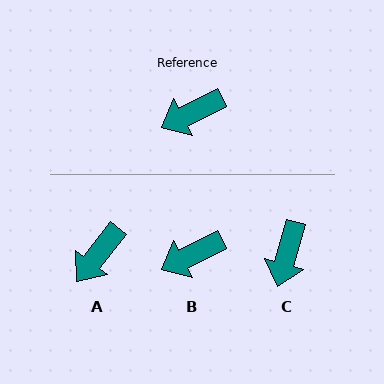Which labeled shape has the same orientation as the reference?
B.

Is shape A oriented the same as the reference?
No, it is off by about 25 degrees.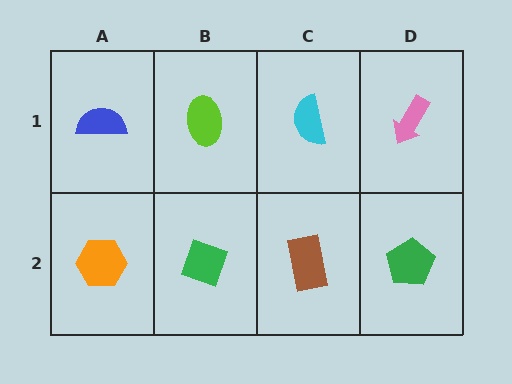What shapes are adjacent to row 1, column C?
A brown rectangle (row 2, column C), a lime ellipse (row 1, column B), a pink arrow (row 1, column D).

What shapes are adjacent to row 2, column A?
A blue semicircle (row 1, column A), a green diamond (row 2, column B).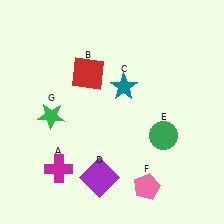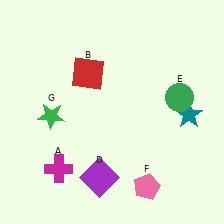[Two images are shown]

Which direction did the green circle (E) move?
The green circle (E) moved up.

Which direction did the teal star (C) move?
The teal star (C) moved right.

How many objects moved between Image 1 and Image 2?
2 objects moved between the two images.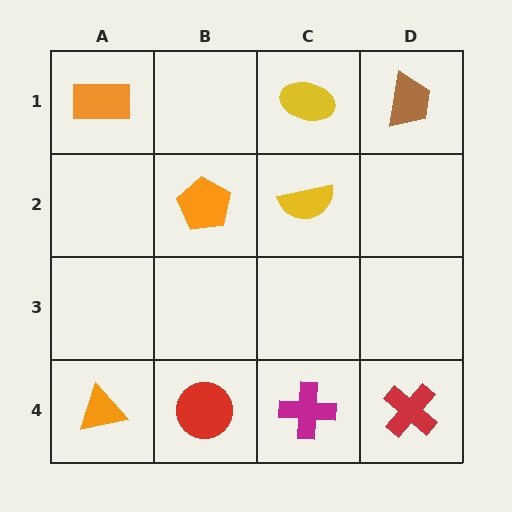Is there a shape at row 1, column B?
No, that cell is empty.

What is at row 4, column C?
A magenta cross.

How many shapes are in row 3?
0 shapes.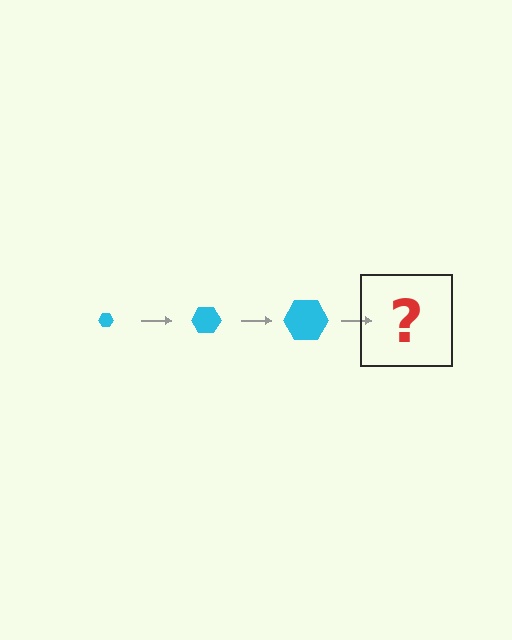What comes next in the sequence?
The next element should be a cyan hexagon, larger than the previous one.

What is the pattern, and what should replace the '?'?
The pattern is that the hexagon gets progressively larger each step. The '?' should be a cyan hexagon, larger than the previous one.